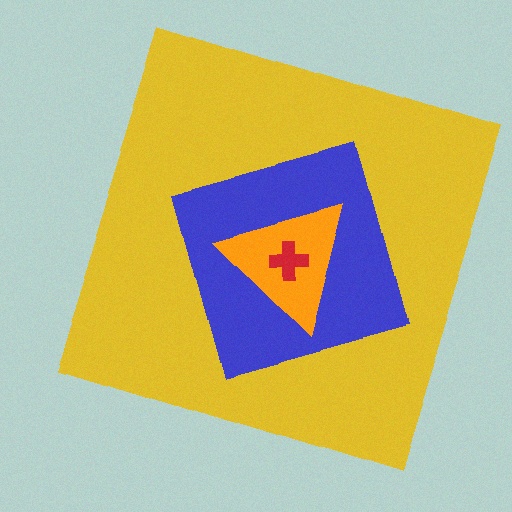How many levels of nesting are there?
4.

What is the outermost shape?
The yellow square.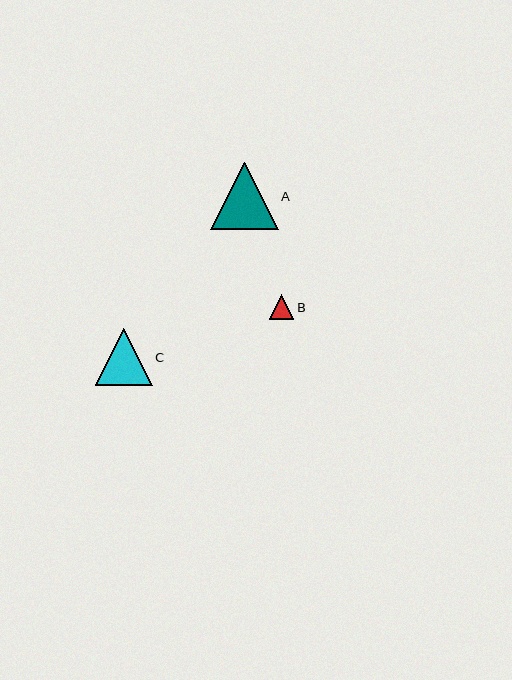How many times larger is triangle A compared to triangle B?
Triangle A is approximately 2.7 times the size of triangle B.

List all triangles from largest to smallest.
From largest to smallest: A, C, B.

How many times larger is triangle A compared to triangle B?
Triangle A is approximately 2.7 times the size of triangle B.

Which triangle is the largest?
Triangle A is the largest with a size of approximately 67 pixels.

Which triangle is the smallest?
Triangle B is the smallest with a size of approximately 25 pixels.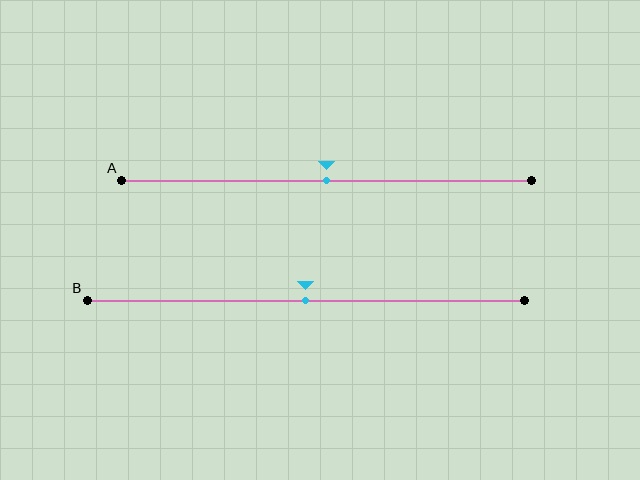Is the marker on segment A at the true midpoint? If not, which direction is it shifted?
Yes, the marker on segment A is at the true midpoint.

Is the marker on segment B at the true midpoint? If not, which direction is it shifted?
Yes, the marker on segment B is at the true midpoint.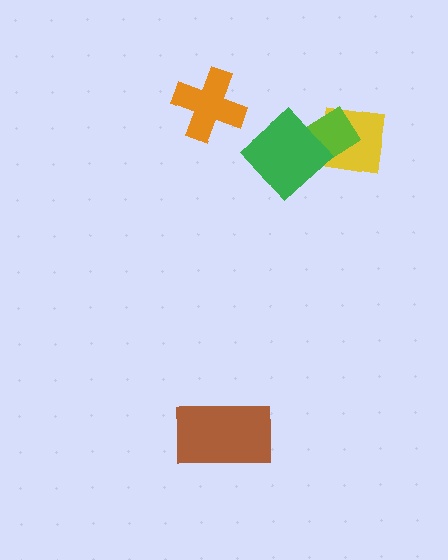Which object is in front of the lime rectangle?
The green diamond is in front of the lime rectangle.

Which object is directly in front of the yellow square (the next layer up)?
The lime rectangle is directly in front of the yellow square.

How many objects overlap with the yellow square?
2 objects overlap with the yellow square.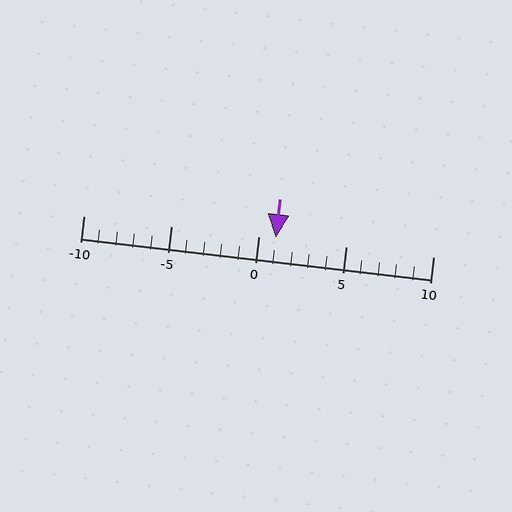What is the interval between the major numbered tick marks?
The major tick marks are spaced 5 units apart.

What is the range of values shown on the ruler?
The ruler shows values from -10 to 10.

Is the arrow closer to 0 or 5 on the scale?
The arrow is closer to 0.